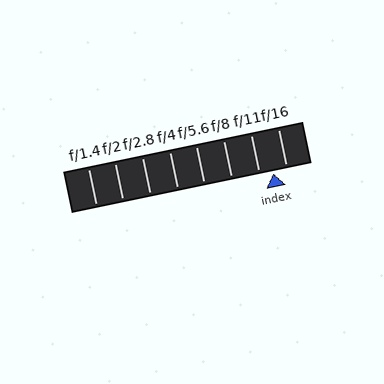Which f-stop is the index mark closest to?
The index mark is closest to f/16.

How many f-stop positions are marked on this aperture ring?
There are 8 f-stop positions marked.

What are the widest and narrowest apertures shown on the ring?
The widest aperture shown is f/1.4 and the narrowest is f/16.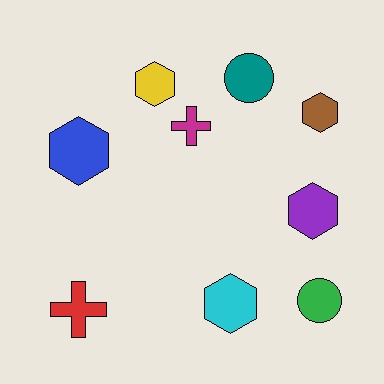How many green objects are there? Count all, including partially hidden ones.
There is 1 green object.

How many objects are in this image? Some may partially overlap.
There are 9 objects.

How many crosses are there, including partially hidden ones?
There are 2 crosses.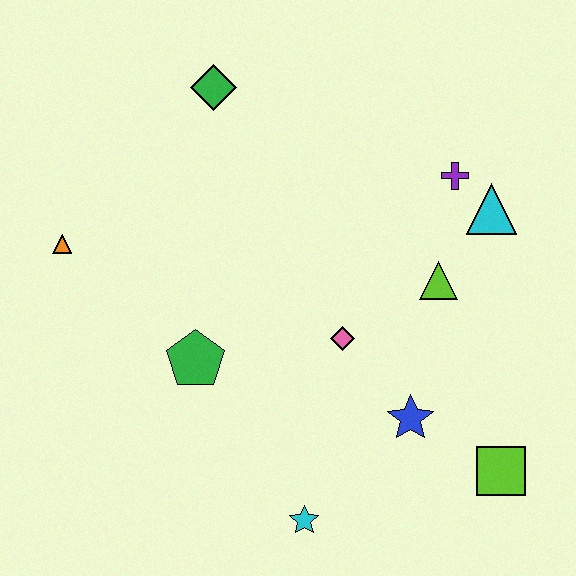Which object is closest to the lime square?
The blue star is closest to the lime square.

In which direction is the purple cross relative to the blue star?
The purple cross is above the blue star.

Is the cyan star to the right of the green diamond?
Yes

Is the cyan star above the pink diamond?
No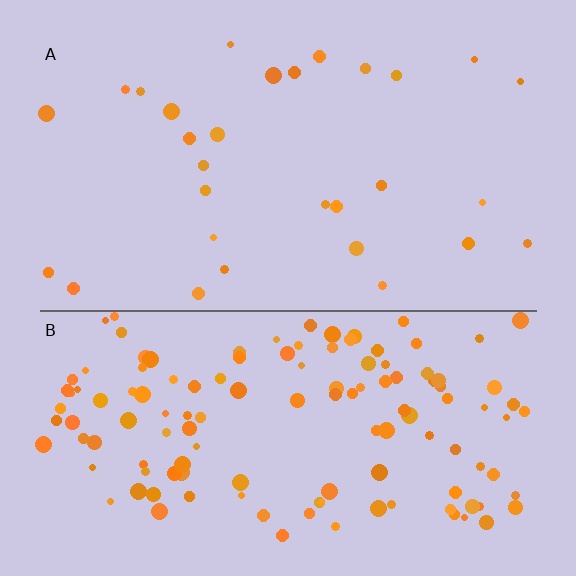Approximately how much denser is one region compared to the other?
Approximately 4.4× — region B over region A.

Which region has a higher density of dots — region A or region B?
B (the bottom).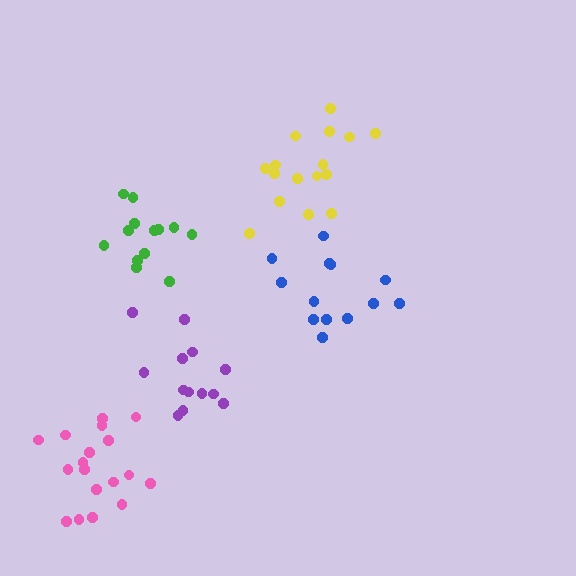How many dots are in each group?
Group 1: 18 dots, Group 2: 13 dots, Group 3: 16 dots, Group 4: 13 dots, Group 5: 13 dots (73 total).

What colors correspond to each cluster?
The clusters are colored: pink, purple, yellow, blue, green.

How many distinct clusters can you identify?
There are 5 distinct clusters.